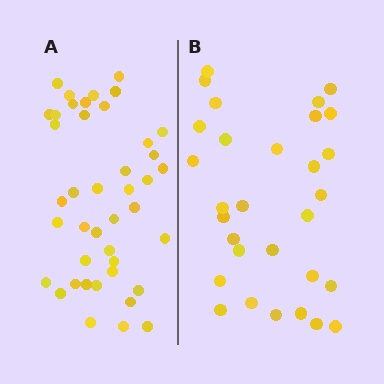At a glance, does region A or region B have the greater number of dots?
Region A (the left region) has more dots.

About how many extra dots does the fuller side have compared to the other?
Region A has roughly 12 or so more dots than region B.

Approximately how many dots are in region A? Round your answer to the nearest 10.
About 40 dots. (The exact count is 42, which rounds to 40.)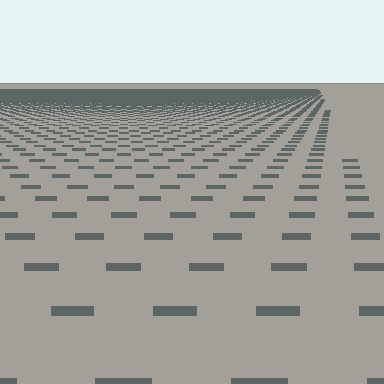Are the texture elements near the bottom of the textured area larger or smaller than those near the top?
Larger. Near the bottom, elements are closer to the viewer and appear at a bigger on-screen size.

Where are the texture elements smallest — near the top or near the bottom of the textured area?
Near the top.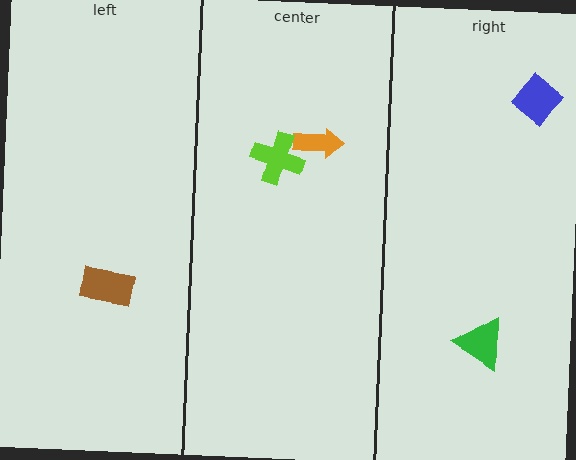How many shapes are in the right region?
2.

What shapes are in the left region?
The brown rectangle.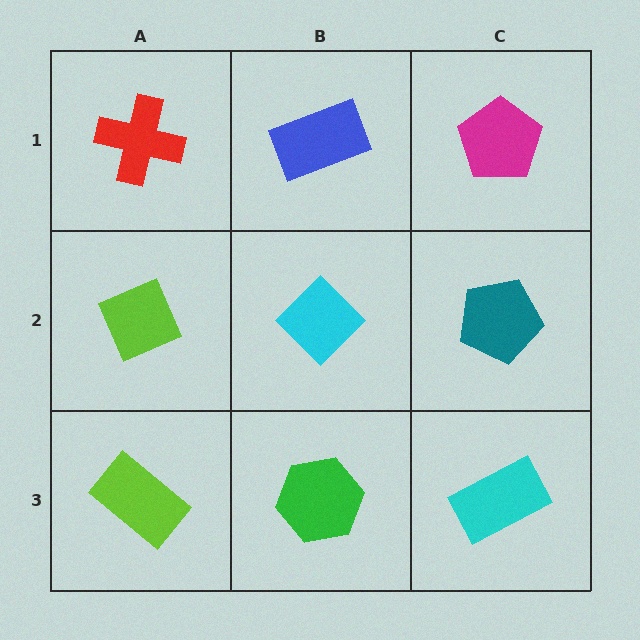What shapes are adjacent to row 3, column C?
A teal pentagon (row 2, column C), a green hexagon (row 3, column B).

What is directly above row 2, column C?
A magenta pentagon.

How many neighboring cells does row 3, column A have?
2.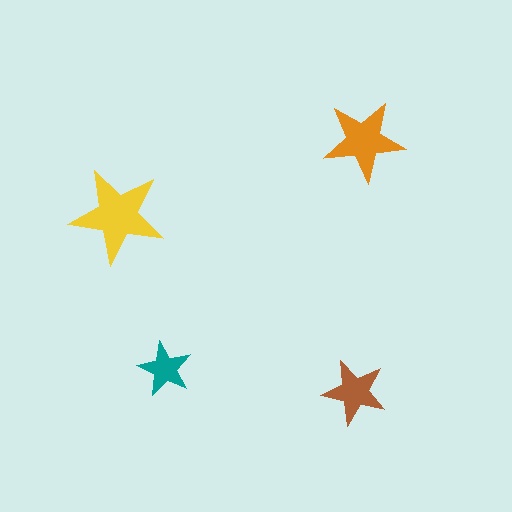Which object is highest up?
The orange star is topmost.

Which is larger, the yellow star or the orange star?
The yellow one.